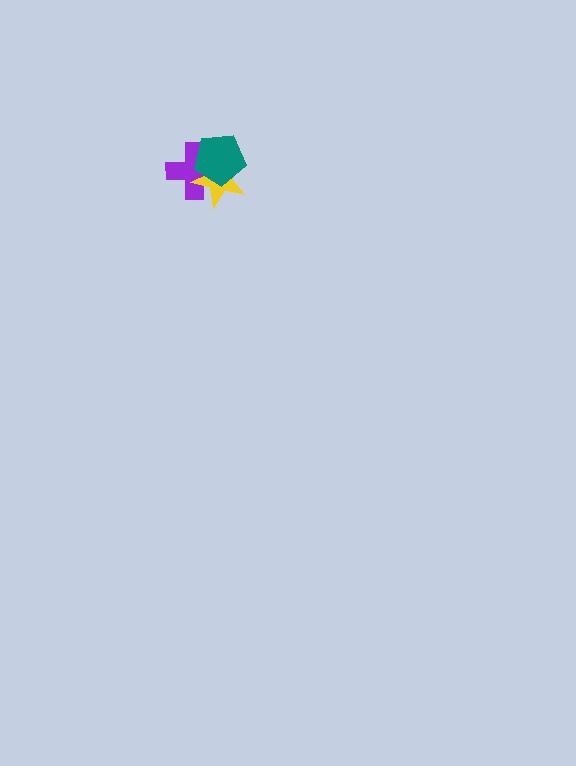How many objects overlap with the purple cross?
2 objects overlap with the purple cross.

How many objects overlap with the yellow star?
2 objects overlap with the yellow star.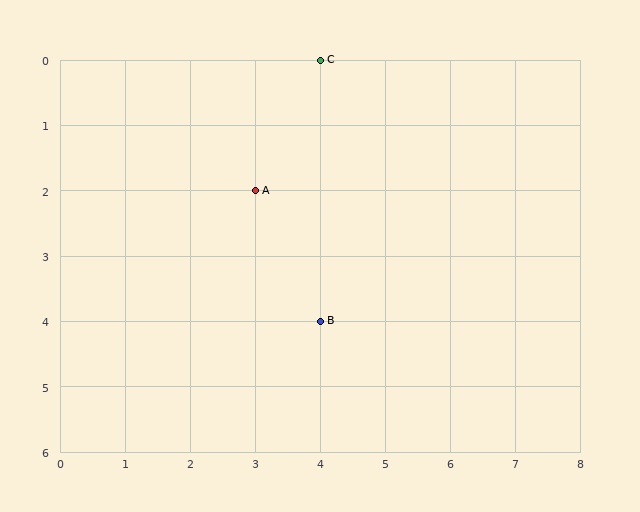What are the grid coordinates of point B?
Point B is at grid coordinates (4, 4).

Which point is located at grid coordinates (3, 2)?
Point A is at (3, 2).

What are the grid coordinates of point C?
Point C is at grid coordinates (4, 0).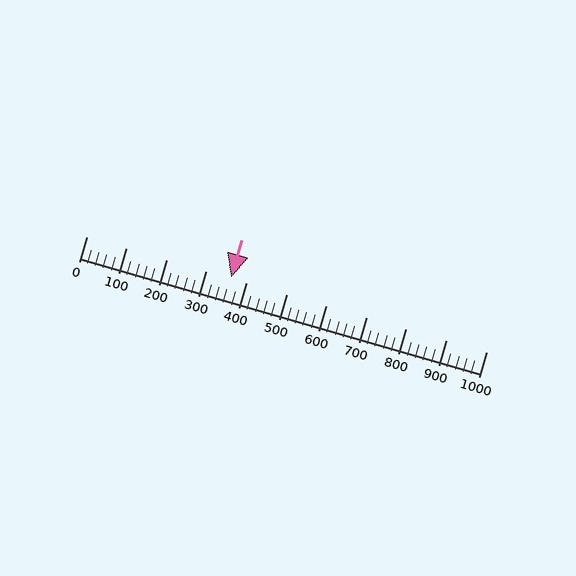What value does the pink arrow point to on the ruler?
The pink arrow points to approximately 361.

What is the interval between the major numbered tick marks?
The major tick marks are spaced 100 units apart.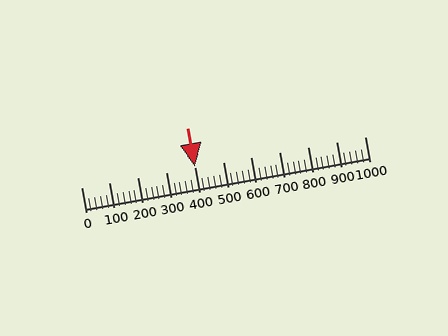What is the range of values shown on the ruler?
The ruler shows values from 0 to 1000.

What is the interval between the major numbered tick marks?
The major tick marks are spaced 100 units apart.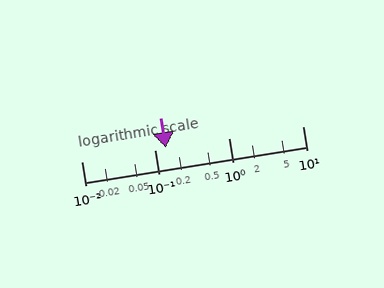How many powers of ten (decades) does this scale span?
The scale spans 3 decades, from 0.01 to 10.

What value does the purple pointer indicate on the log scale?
The pointer indicates approximately 0.14.